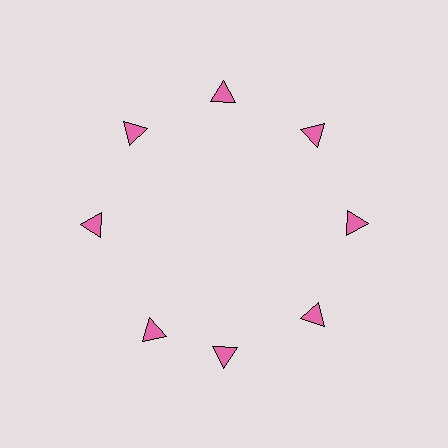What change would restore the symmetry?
The symmetry would be restored by rotating it back into even spacing with its neighbors so that all 8 triangles sit at equal angles and equal distance from the center.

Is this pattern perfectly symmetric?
No. The 8 pink triangles are arranged in a ring, but one element near the 8 o'clock position is rotated out of alignment along the ring, breaking the 8-fold rotational symmetry.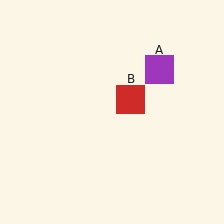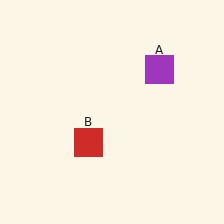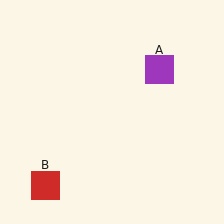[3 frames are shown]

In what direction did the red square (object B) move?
The red square (object B) moved down and to the left.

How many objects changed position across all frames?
1 object changed position: red square (object B).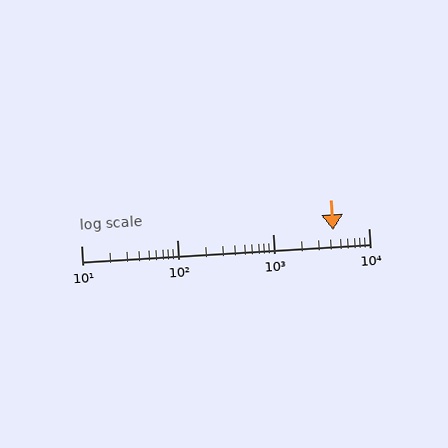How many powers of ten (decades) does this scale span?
The scale spans 3 decades, from 10 to 10000.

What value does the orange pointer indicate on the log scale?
The pointer indicates approximately 4300.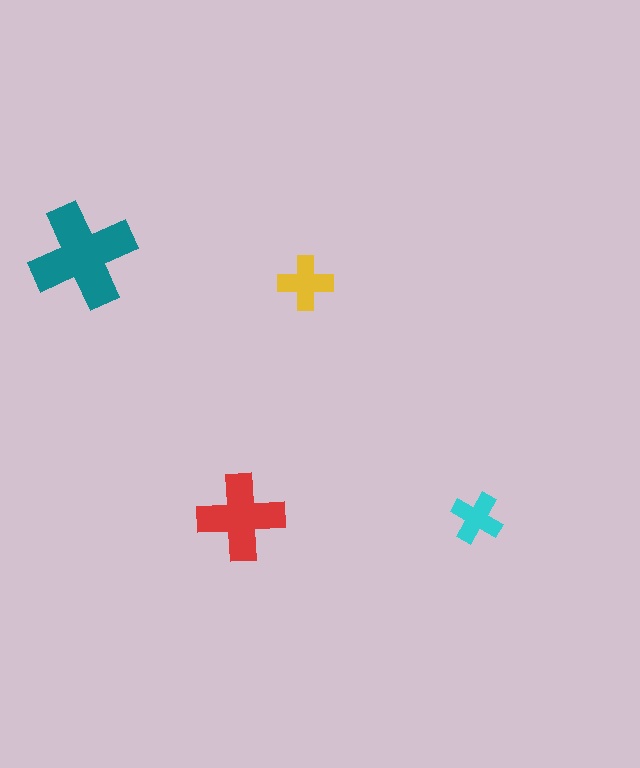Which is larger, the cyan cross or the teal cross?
The teal one.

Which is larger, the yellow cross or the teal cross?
The teal one.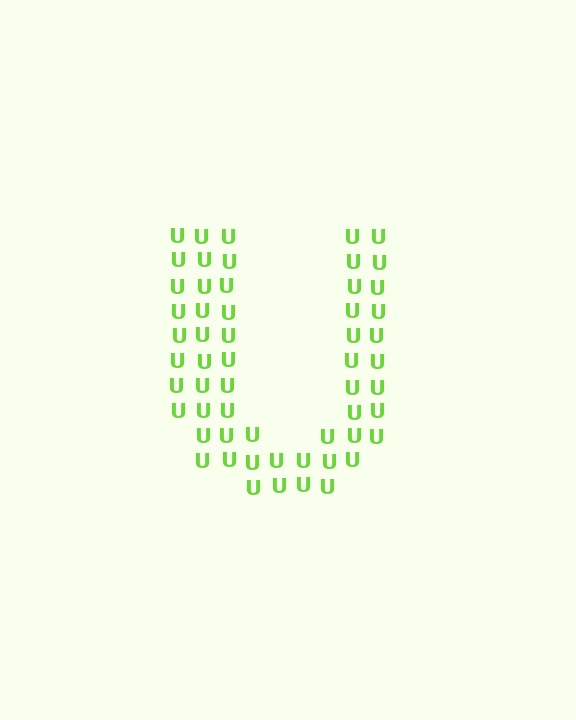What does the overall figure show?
The overall figure shows the letter U.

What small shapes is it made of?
It is made of small letter U's.